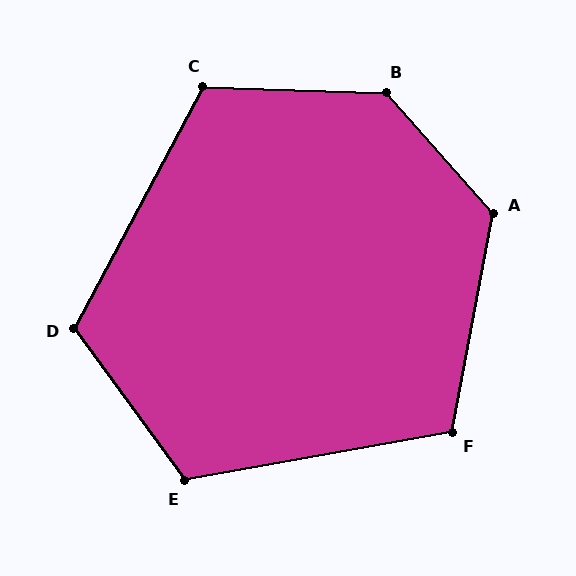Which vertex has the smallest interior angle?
F, at approximately 111 degrees.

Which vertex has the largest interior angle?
B, at approximately 134 degrees.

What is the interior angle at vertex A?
Approximately 128 degrees (obtuse).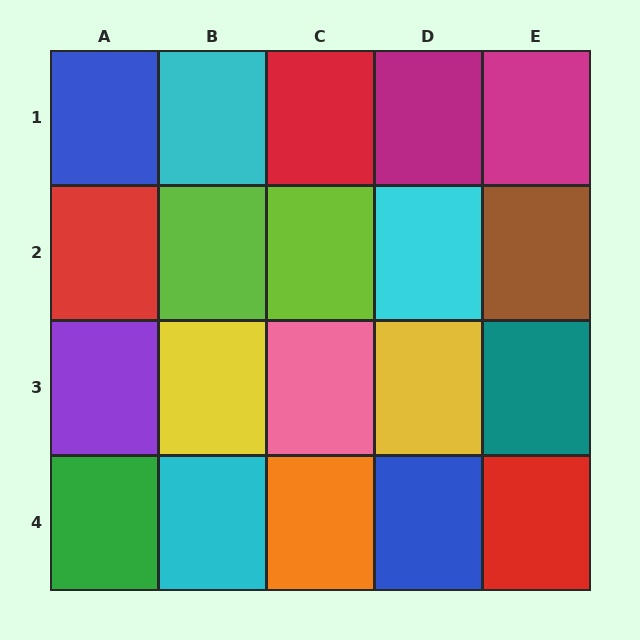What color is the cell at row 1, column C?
Red.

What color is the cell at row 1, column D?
Magenta.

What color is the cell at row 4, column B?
Cyan.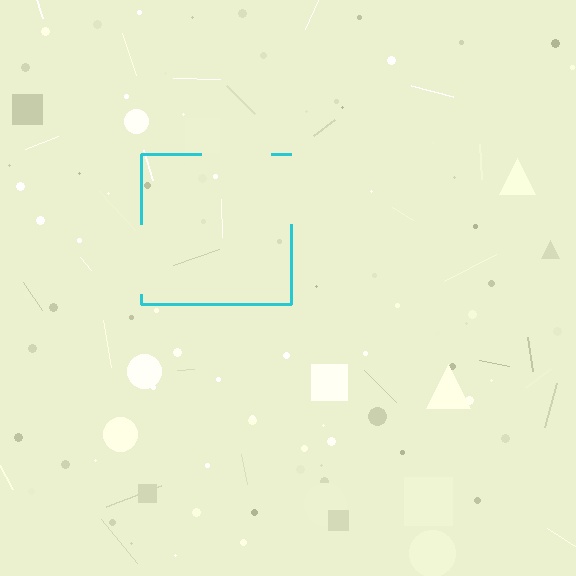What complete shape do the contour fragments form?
The contour fragments form a square.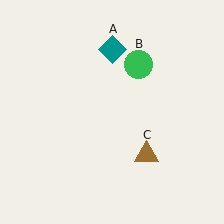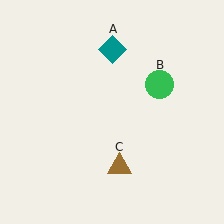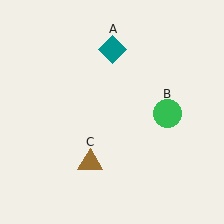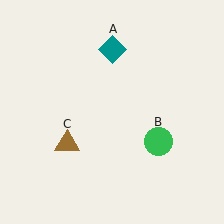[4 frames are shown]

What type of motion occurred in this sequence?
The green circle (object B), brown triangle (object C) rotated clockwise around the center of the scene.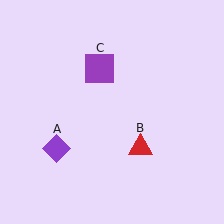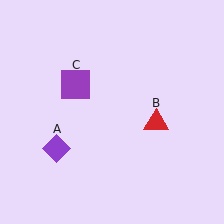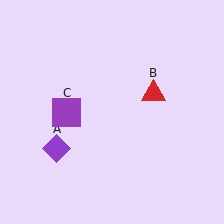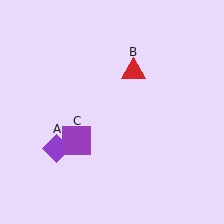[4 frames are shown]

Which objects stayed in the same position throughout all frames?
Purple diamond (object A) remained stationary.